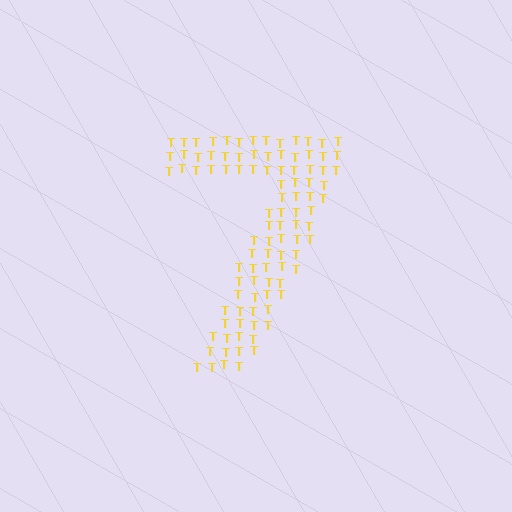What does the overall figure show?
The overall figure shows the digit 7.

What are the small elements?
The small elements are letter T's.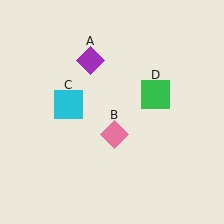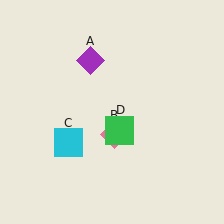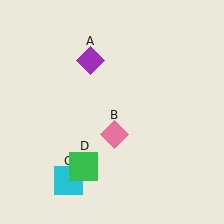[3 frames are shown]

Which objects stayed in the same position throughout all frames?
Purple diamond (object A) and pink diamond (object B) remained stationary.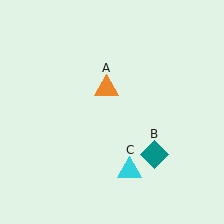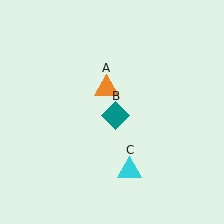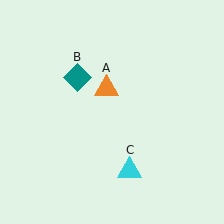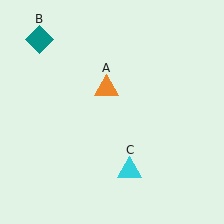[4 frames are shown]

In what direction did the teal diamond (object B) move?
The teal diamond (object B) moved up and to the left.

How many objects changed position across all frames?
1 object changed position: teal diamond (object B).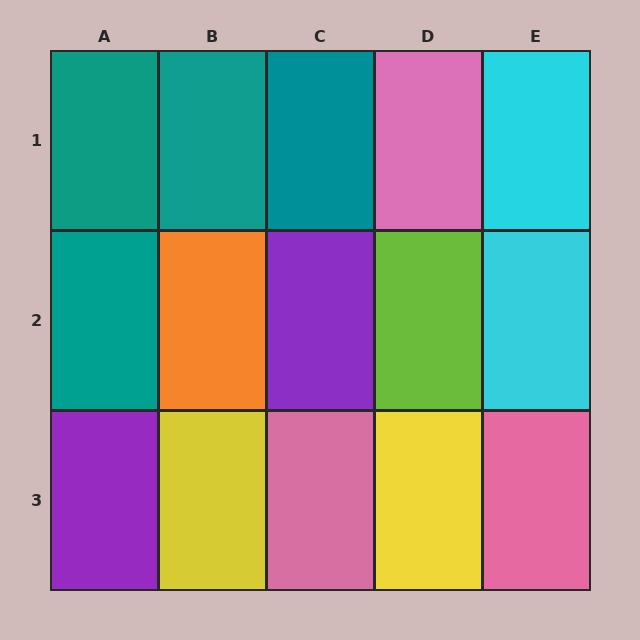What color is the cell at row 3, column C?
Pink.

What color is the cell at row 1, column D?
Pink.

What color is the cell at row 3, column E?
Pink.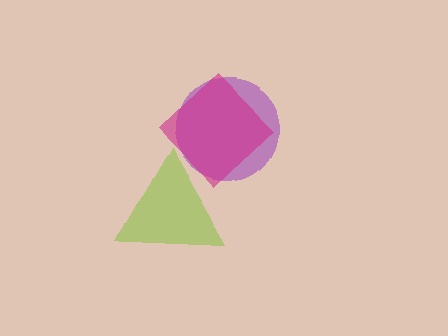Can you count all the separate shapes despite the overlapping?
Yes, there are 3 separate shapes.